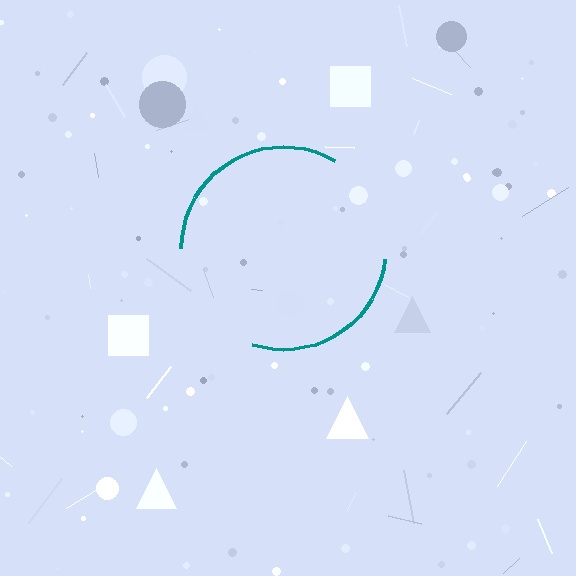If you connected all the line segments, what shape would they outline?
They would outline a circle.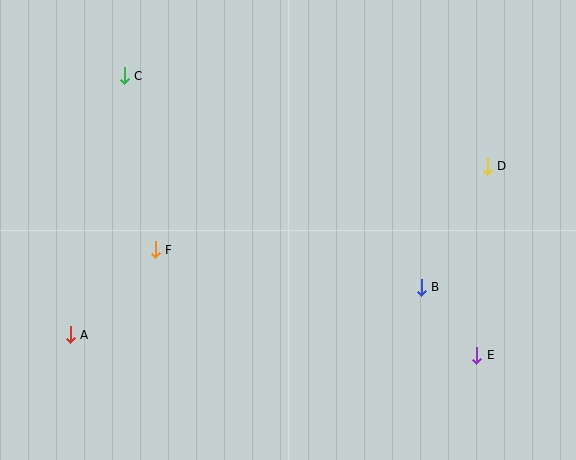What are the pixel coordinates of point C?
Point C is at (124, 76).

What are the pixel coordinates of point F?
Point F is at (155, 250).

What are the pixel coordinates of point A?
Point A is at (70, 335).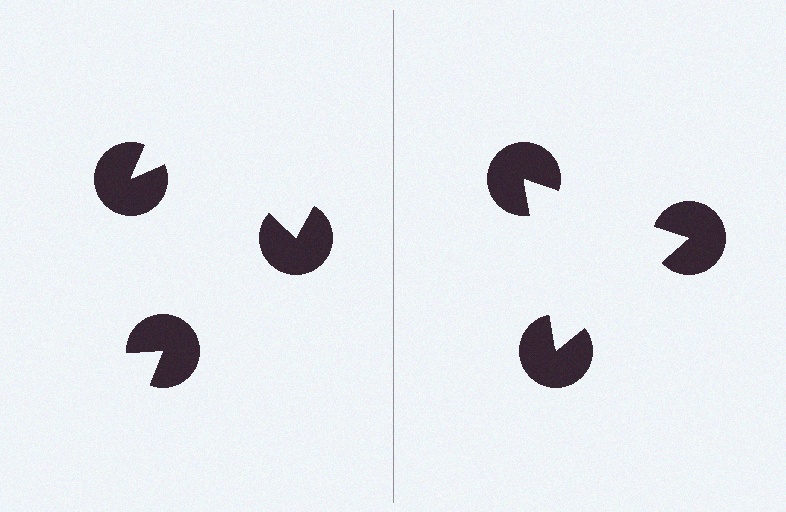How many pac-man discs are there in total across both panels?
6 — 3 on each side.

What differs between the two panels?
The pac-man discs are positioned identically on both sides; only the wedge orientations differ. On the right they align to a triangle; on the left they are misaligned.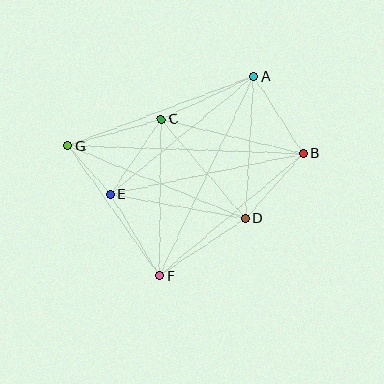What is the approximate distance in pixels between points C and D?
The distance between C and D is approximately 130 pixels.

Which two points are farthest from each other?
Points B and G are farthest from each other.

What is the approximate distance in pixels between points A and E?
The distance between A and E is approximately 186 pixels.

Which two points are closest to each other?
Points E and G are closest to each other.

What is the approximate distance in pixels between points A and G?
The distance between A and G is approximately 198 pixels.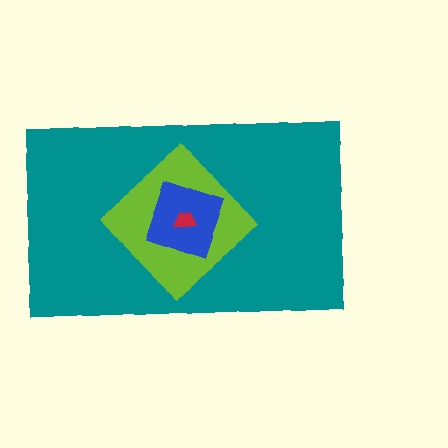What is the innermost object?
The red trapezoid.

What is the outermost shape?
The teal rectangle.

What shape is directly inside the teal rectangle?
The lime diamond.